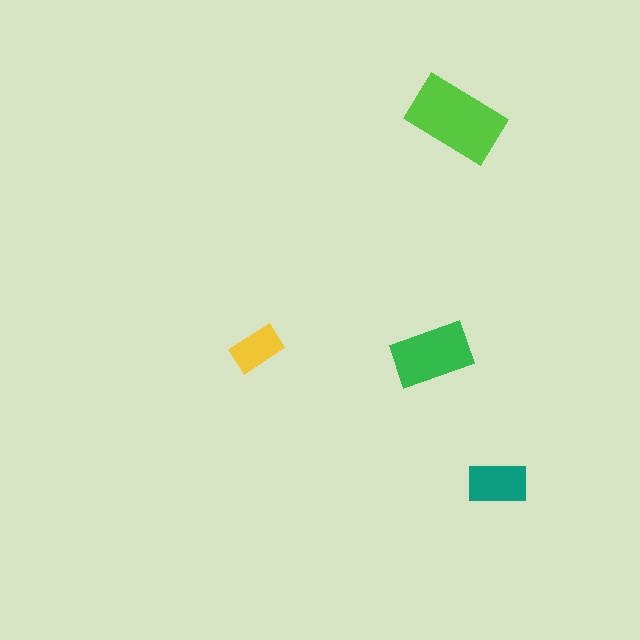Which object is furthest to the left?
The yellow rectangle is leftmost.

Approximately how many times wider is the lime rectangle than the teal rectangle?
About 1.5 times wider.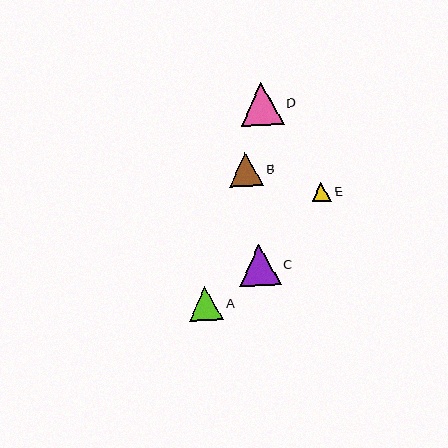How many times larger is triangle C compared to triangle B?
Triangle C is approximately 1.2 times the size of triangle B.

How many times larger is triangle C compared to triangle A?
Triangle C is approximately 1.2 times the size of triangle A.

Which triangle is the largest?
Triangle D is the largest with a size of approximately 43 pixels.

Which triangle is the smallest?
Triangle E is the smallest with a size of approximately 19 pixels.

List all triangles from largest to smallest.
From largest to smallest: D, C, B, A, E.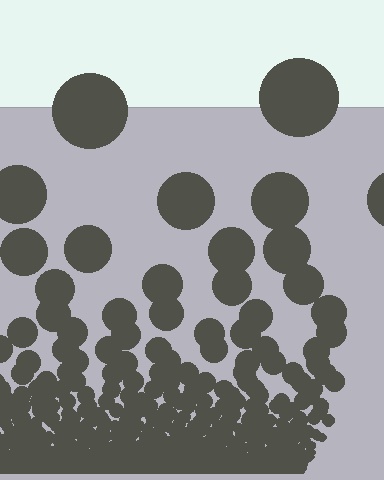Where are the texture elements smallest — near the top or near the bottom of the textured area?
Near the bottom.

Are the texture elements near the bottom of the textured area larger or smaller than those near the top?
Smaller. The gradient is inverted — elements near the bottom are smaller and denser.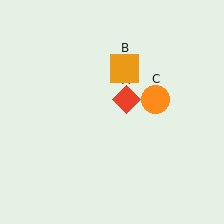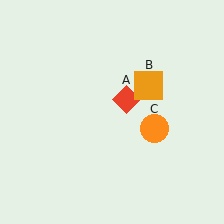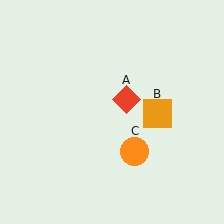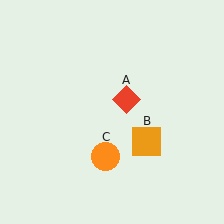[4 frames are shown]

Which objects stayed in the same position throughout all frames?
Red diamond (object A) remained stationary.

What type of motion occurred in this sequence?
The orange square (object B), orange circle (object C) rotated clockwise around the center of the scene.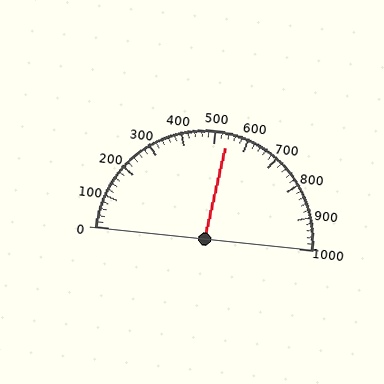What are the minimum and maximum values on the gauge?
The gauge ranges from 0 to 1000.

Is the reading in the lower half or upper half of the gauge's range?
The reading is in the upper half of the range (0 to 1000).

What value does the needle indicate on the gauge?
The needle indicates approximately 540.